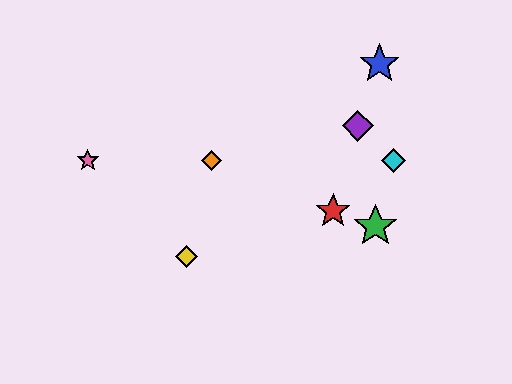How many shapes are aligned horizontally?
3 shapes (the orange diamond, the cyan diamond, the pink star) are aligned horizontally.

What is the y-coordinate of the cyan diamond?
The cyan diamond is at y≈160.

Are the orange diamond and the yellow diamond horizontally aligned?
No, the orange diamond is at y≈160 and the yellow diamond is at y≈257.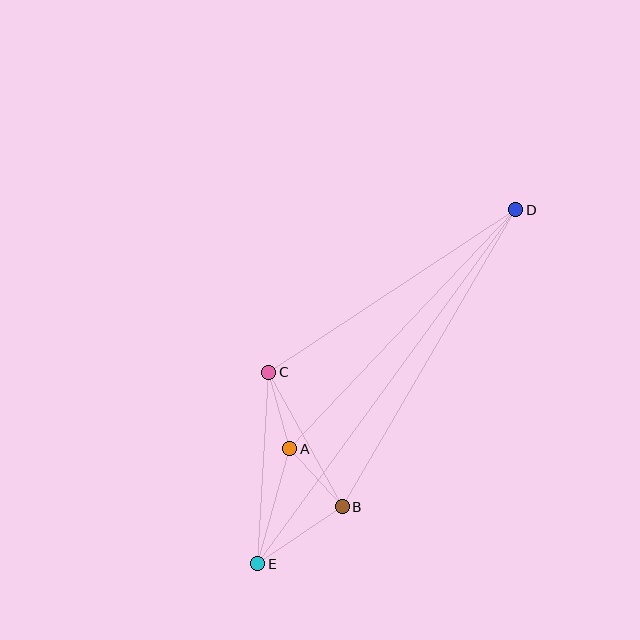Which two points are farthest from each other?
Points D and E are farthest from each other.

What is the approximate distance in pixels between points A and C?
The distance between A and C is approximately 79 pixels.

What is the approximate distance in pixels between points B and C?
The distance between B and C is approximately 153 pixels.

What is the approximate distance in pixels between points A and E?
The distance between A and E is approximately 120 pixels.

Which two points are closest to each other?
Points A and B are closest to each other.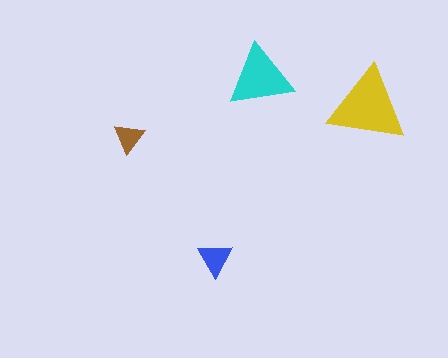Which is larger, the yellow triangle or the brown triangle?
The yellow one.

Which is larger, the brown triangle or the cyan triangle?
The cyan one.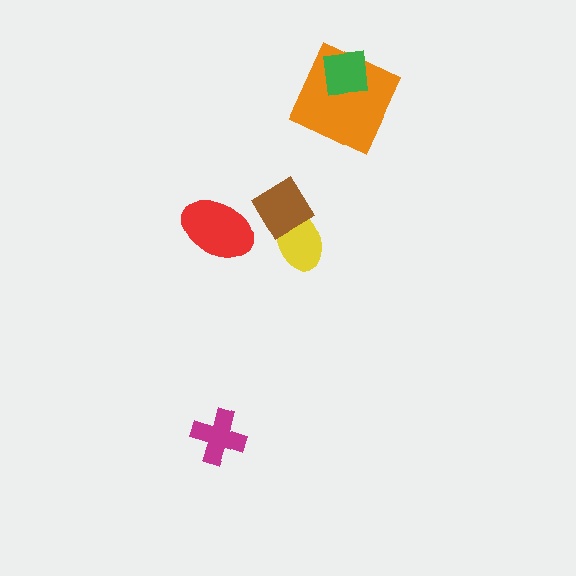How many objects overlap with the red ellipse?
0 objects overlap with the red ellipse.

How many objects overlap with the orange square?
1 object overlaps with the orange square.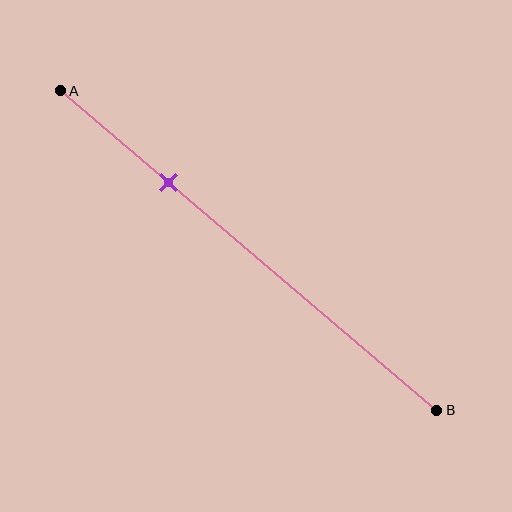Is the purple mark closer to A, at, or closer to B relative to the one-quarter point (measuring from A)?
The purple mark is closer to point B than the one-quarter point of segment AB.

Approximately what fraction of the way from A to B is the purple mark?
The purple mark is approximately 30% of the way from A to B.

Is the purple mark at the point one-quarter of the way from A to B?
No, the mark is at about 30% from A, not at the 25% one-quarter point.